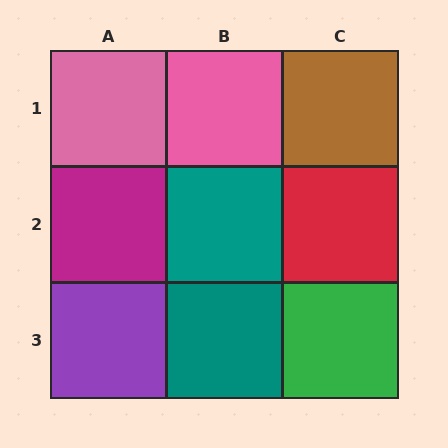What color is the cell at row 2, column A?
Magenta.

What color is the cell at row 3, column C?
Green.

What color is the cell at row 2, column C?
Red.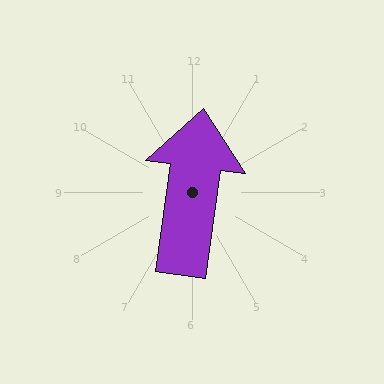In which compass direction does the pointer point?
North.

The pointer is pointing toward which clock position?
Roughly 12 o'clock.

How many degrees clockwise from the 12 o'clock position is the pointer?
Approximately 8 degrees.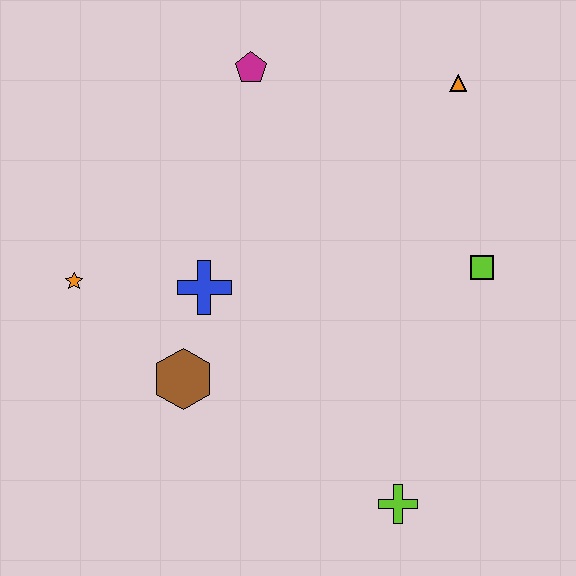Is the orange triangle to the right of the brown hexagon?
Yes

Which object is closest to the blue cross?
The brown hexagon is closest to the blue cross.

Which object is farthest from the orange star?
The orange triangle is farthest from the orange star.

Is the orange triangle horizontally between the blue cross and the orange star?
No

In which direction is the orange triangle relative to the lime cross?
The orange triangle is above the lime cross.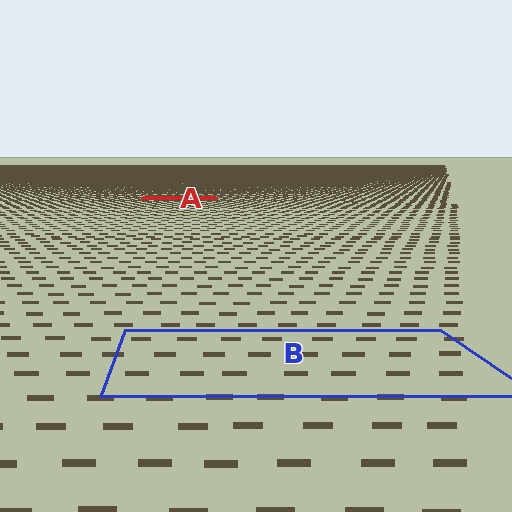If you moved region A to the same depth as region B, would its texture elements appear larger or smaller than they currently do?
They would appear larger. At a closer depth, the same texture elements are projected at a bigger on-screen size.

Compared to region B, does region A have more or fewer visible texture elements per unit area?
Region A has more texture elements per unit area — they are packed more densely because it is farther away.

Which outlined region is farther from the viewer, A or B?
Region A is farther from the viewer — the texture elements inside it appear smaller and more densely packed.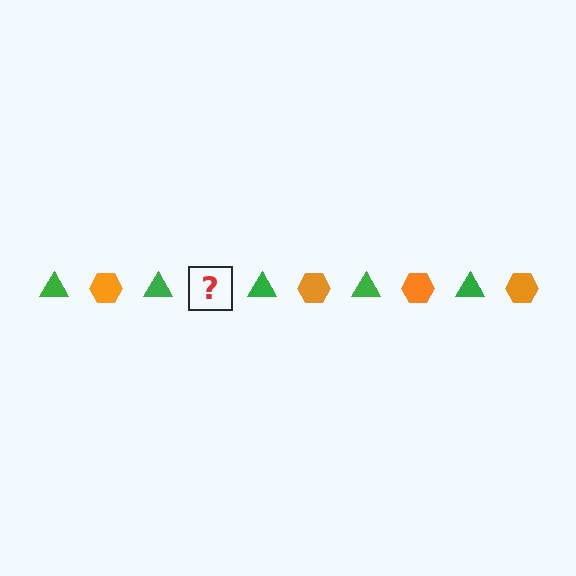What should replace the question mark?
The question mark should be replaced with an orange hexagon.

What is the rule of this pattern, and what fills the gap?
The rule is that the pattern alternates between green triangle and orange hexagon. The gap should be filled with an orange hexagon.